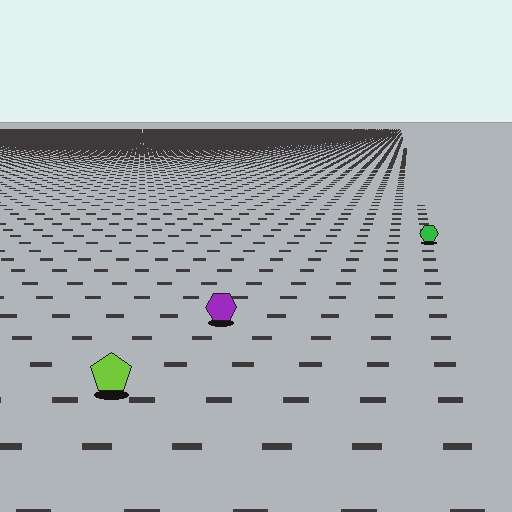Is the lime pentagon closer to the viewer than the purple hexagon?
Yes. The lime pentagon is closer — you can tell from the texture gradient: the ground texture is coarser near it.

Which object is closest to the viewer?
The lime pentagon is closest. The texture marks near it are larger and more spread out.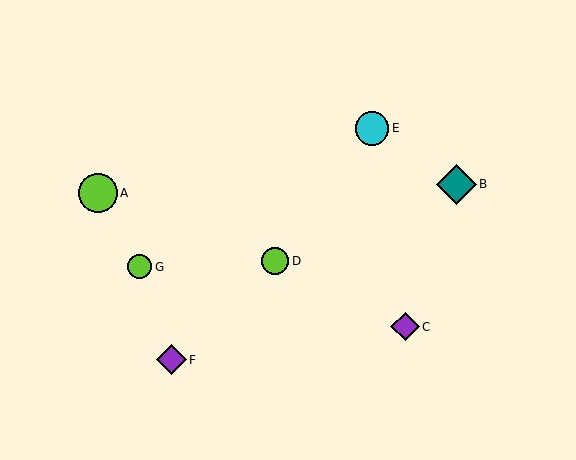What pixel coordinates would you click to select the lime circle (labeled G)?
Click at (139, 267) to select the lime circle G.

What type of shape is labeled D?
Shape D is a lime circle.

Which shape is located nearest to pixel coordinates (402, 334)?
The purple diamond (labeled C) at (405, 327) is nearest to that location.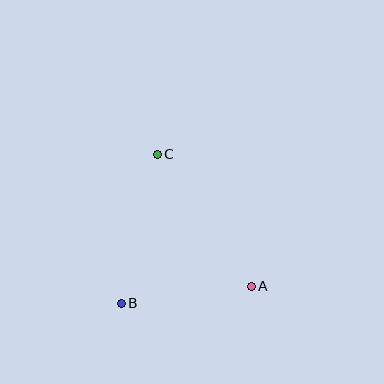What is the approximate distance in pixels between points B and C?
The distance between B and C is approximately 153 pixels.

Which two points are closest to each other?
Points A and B are closest to each other.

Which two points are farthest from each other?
Points A and C are farthest from each other.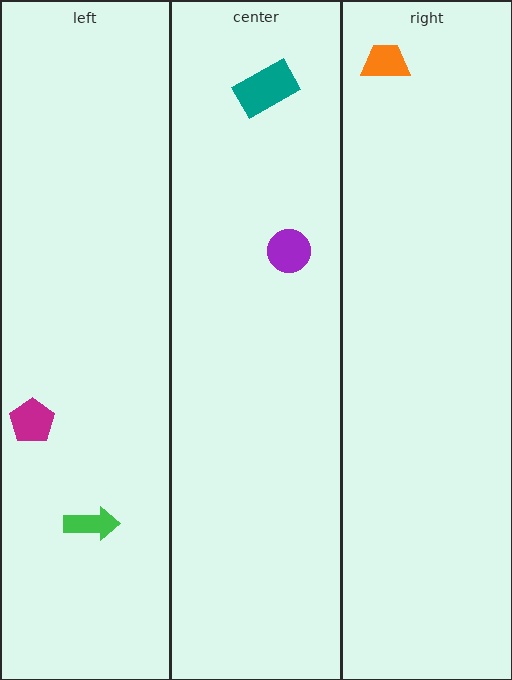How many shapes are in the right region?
1.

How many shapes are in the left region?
2.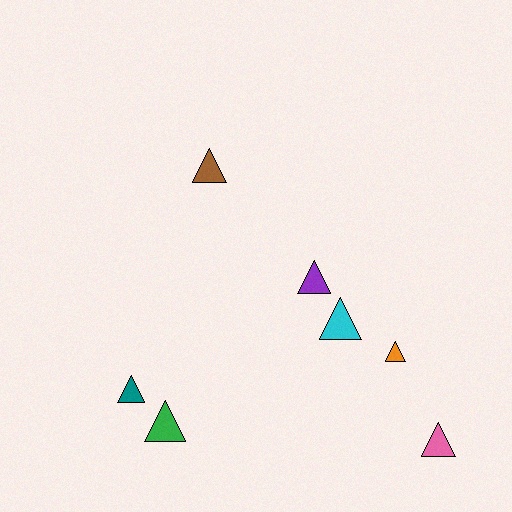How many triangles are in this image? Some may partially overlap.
There are 7 triangles.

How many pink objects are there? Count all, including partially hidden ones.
There is 1 pink object.